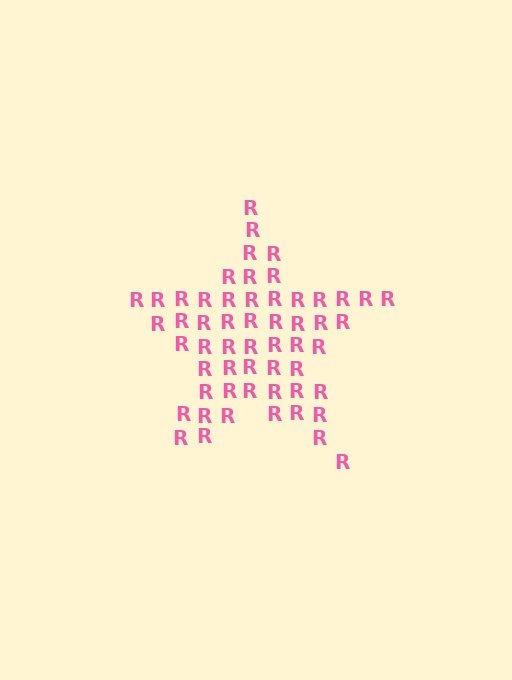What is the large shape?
The large shape is a star.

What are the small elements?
The small elements are letter R's.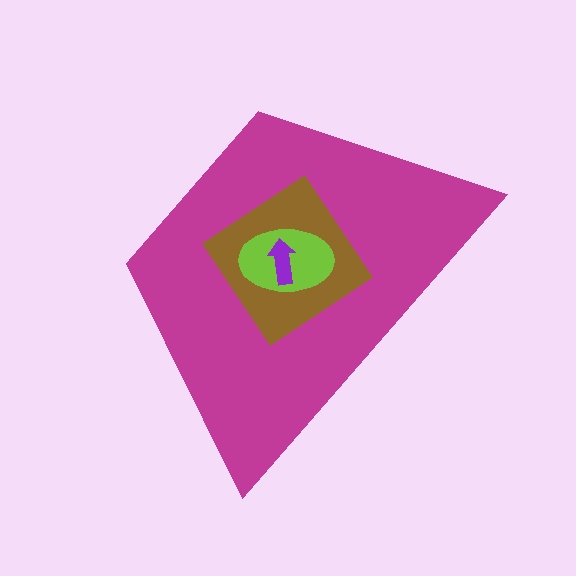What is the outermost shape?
The magenta trapezoid.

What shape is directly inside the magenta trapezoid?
The brown diamond.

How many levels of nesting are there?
4.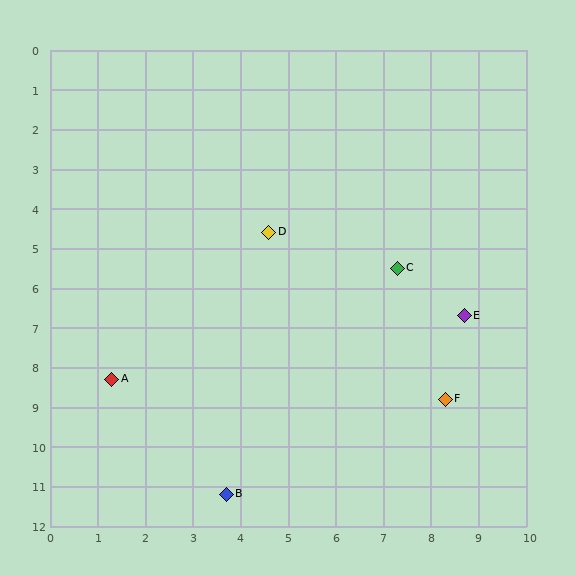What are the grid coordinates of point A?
Point A is at approximately (1.3, 8.3).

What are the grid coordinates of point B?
Point B is at approximately (3.7, 11.2).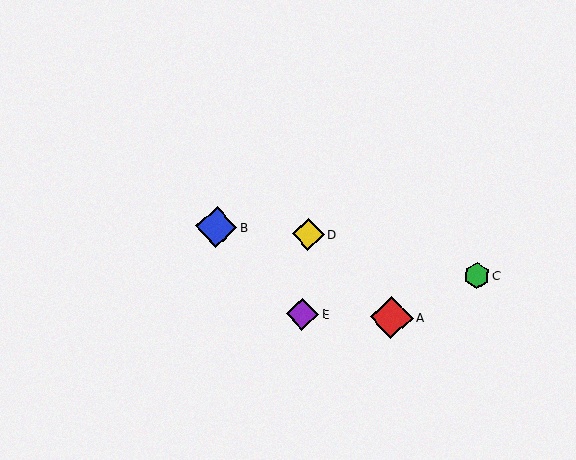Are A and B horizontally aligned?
No, A is at y≈317 and B is at y≈227.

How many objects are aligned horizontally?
2 objects (A, E) are aligned horizontally.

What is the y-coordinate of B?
Object B is at y≈227.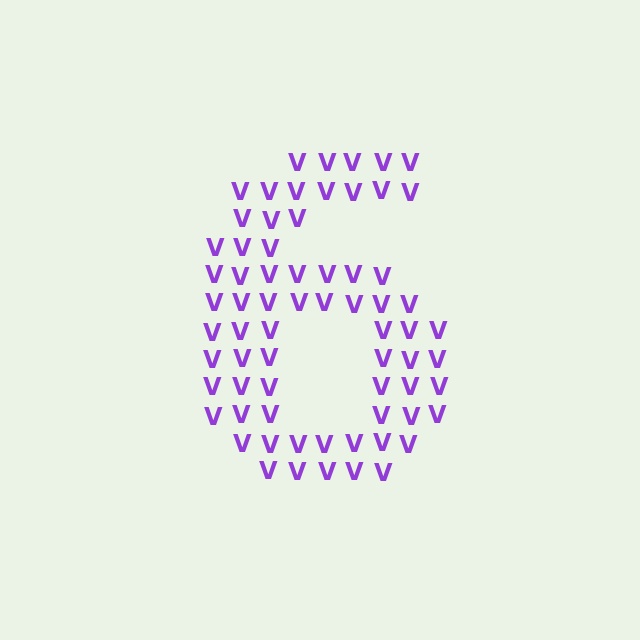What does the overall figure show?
The overall figure shows the digit 6.